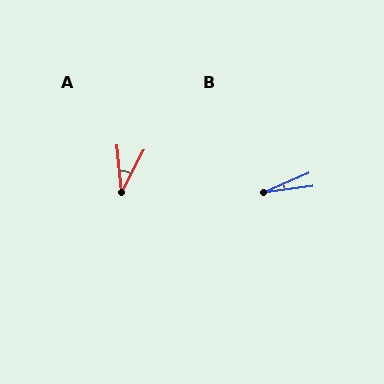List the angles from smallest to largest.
B (15°), A (33°).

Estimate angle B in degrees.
Approximately 15 degrees.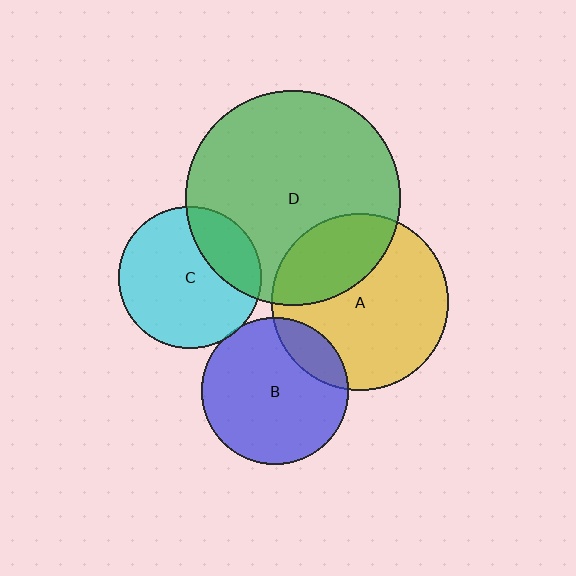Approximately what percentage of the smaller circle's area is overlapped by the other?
Approximately 30%.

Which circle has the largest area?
Circle D (green).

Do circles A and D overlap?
Yes.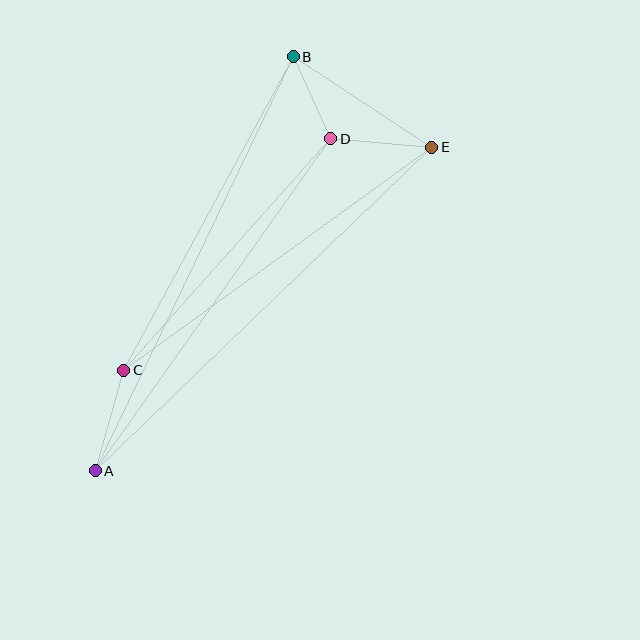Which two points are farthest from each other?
Points A and E are farthest from each other.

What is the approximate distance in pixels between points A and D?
The distance between A and D is approximately 407 pixels.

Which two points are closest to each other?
Points B and D are closest to each other.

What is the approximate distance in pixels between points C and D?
The distance between C and D is approximately 311 pixels.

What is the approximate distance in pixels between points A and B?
The distance between A and B is approximately 459 pixels.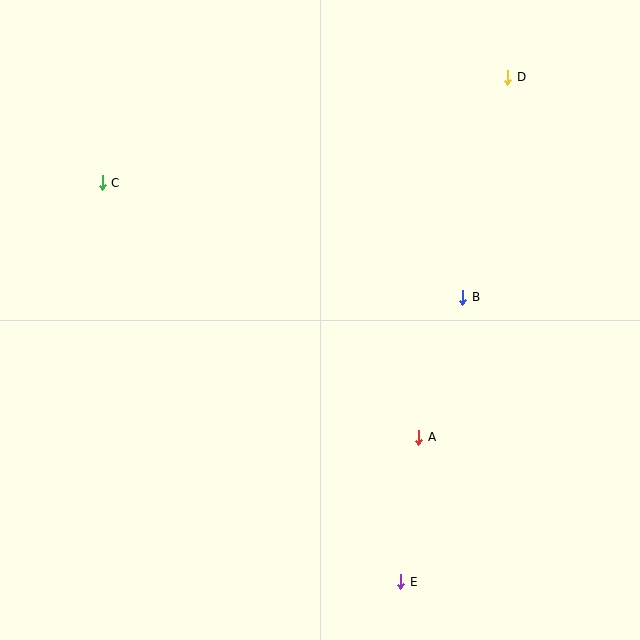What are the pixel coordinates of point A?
Point A is at (418, 437).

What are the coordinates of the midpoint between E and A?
The midpoint between E and A is at (410, 509).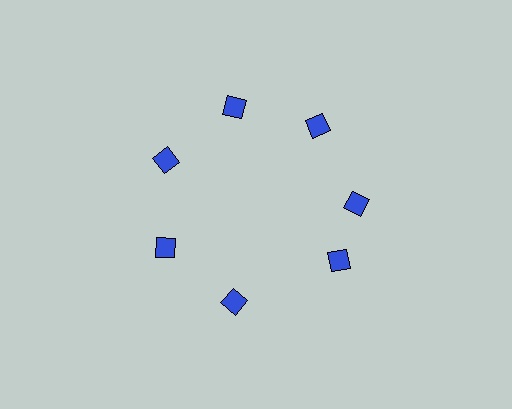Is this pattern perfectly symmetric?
No. The 7 blue diamonds are arranged in a ring, but one element near the 5 o'clock position is rotated out of alignment along the ring, breaking the 7-fold rotational symmetry.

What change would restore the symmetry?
The symmetry would be restored by rotating it back into even spacing with its neighbors so that all 7 diamonds sit at equal angles and equal distance from the center.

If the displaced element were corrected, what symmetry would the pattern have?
It would have 7-fold rotational symmetry — the pattern would map onto itself every 51 degrees.